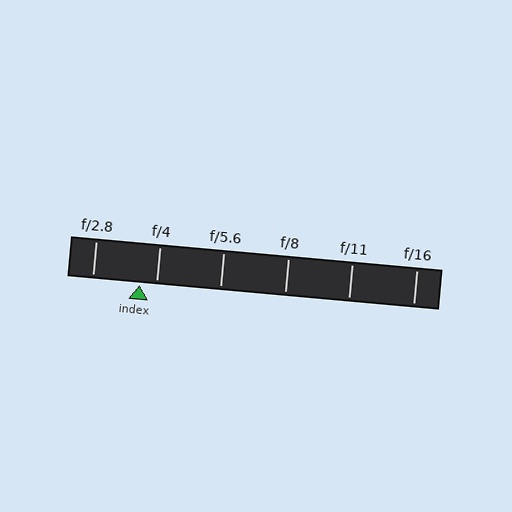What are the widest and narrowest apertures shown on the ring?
The widest aperture shown is f/2.8 and the narrowest is f/16.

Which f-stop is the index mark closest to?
The index mark is closest to f/4.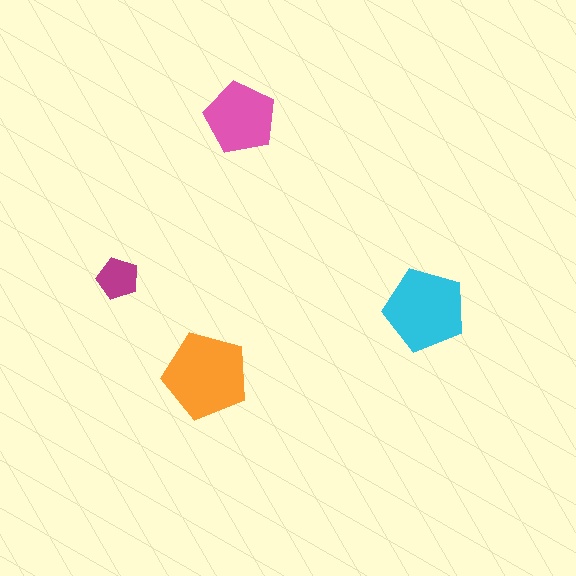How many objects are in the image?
There are 4 objects in the image.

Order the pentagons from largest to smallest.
the orange one, the cyan one, the pink one, the magenta one.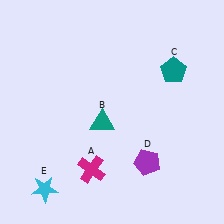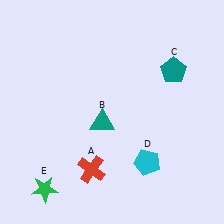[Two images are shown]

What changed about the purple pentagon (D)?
In Image 1, D is purple. In Image 2, it changed to cyan.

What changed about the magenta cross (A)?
In Image 1, A is magenta. In Image 2, it changed to red.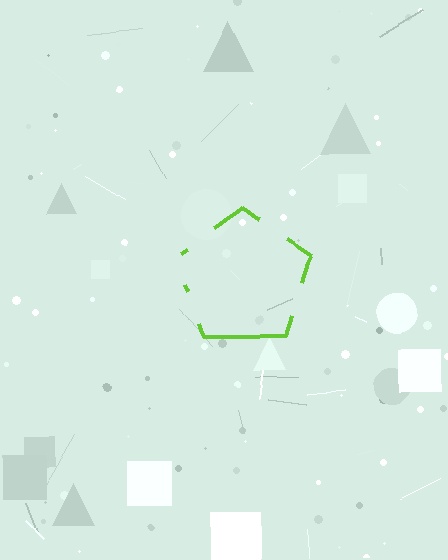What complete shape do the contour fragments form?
The contour fragments form a pentagon.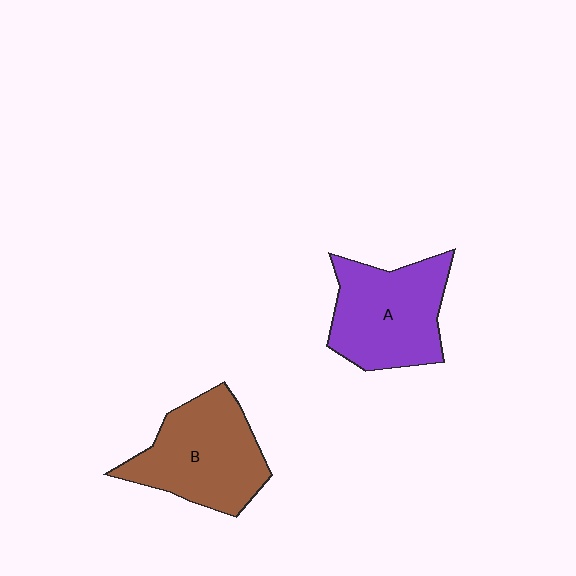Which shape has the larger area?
Shape B (brown).